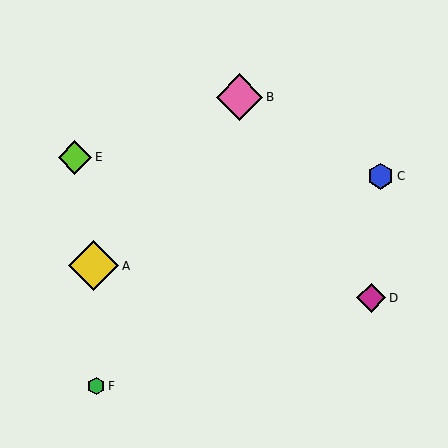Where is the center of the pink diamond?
The center of the pink diamond is at (239, 97).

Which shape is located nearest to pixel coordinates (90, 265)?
The yellow diamond (labeled A) at (94, 266) is nearest to that location.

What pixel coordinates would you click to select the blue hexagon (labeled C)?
Click at (381, 176) to select the blue hexagon C.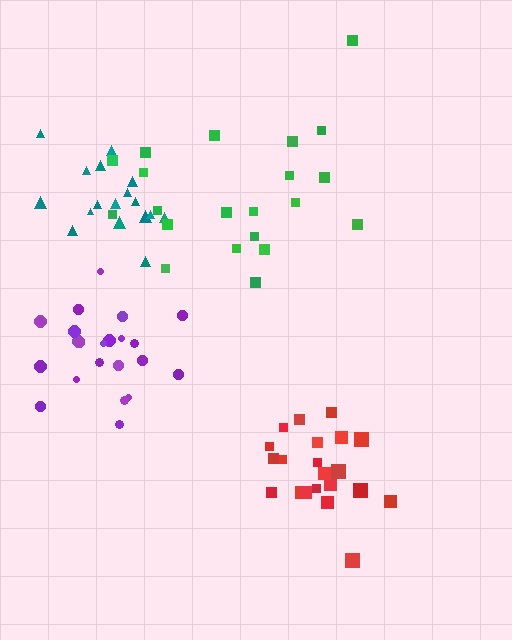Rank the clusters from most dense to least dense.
purple, teal, red, green.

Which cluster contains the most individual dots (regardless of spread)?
Purple (23).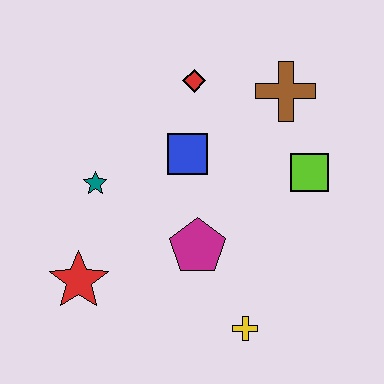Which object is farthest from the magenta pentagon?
The brown cross is farthest from the magenta pentagon.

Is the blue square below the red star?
No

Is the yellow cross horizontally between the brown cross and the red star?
Yes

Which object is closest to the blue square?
The red diamond is closest to the blue square.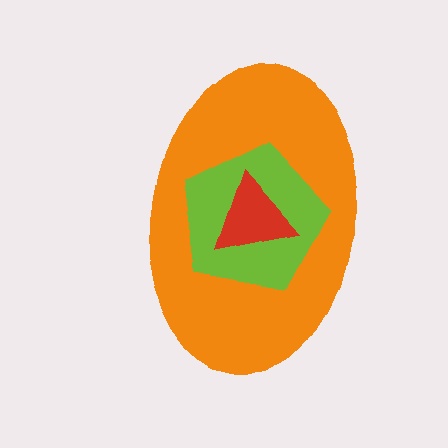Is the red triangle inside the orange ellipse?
Yes.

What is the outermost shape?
The orange ellipse.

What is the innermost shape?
The red triangle.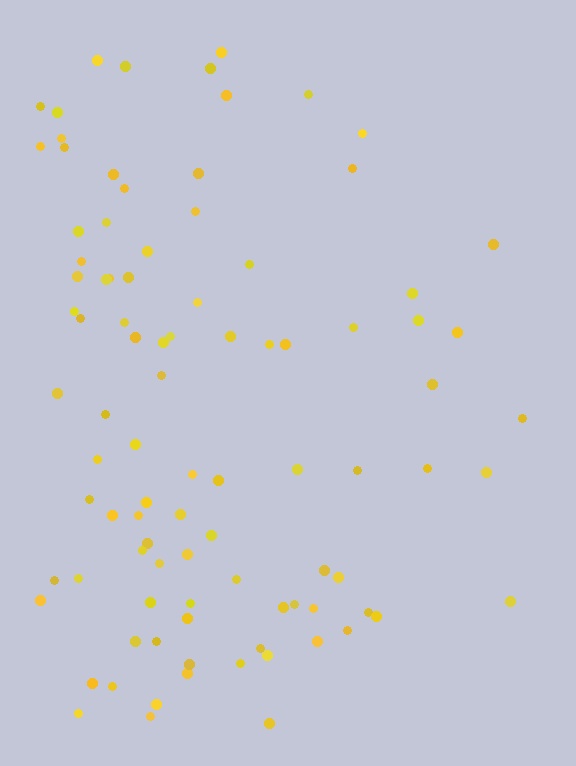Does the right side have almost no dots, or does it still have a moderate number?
Still a moderate number, just noticeably fewer than the left.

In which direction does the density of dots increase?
From right to left, with the left side densest.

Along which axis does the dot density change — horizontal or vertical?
Horizontal.